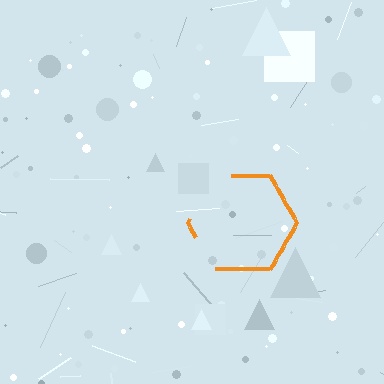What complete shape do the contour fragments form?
The contour fragments form a hexagon.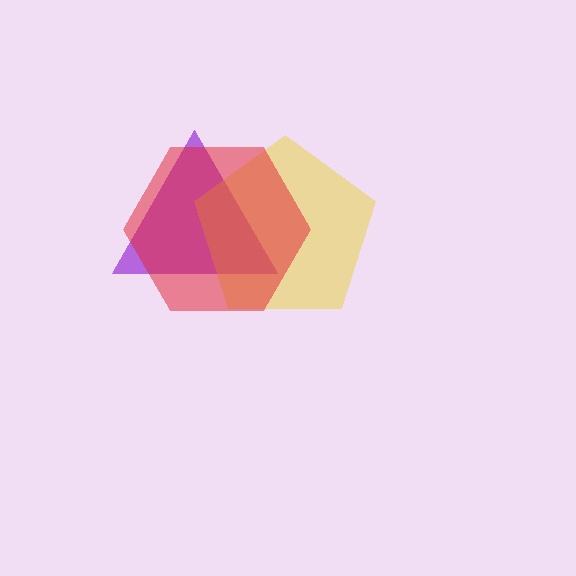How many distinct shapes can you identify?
There are 3 distinct shapes: a purple triangle, a yellow pentagon, a red hexagon.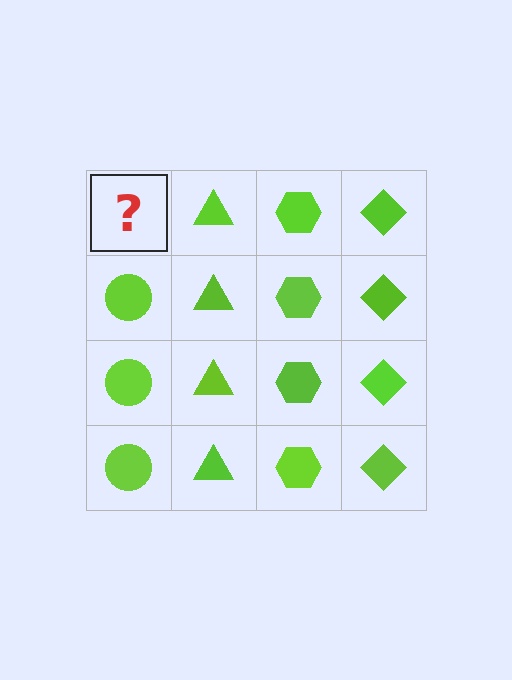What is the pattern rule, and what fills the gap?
The rule is that each column has a consistent shape. The gap should be filled with a lime circle.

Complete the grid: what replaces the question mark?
The question mark should be replaced with a lime circle.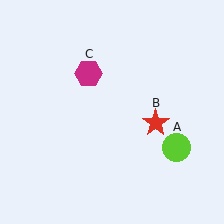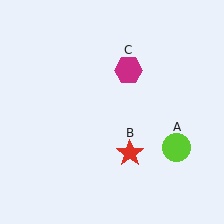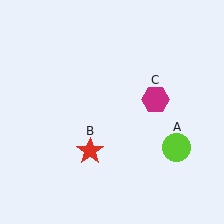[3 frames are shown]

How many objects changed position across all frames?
2 objects changed position: red star (object B), magenta hexagon (object C).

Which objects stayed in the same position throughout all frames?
Lime circle (object A) remained stationary.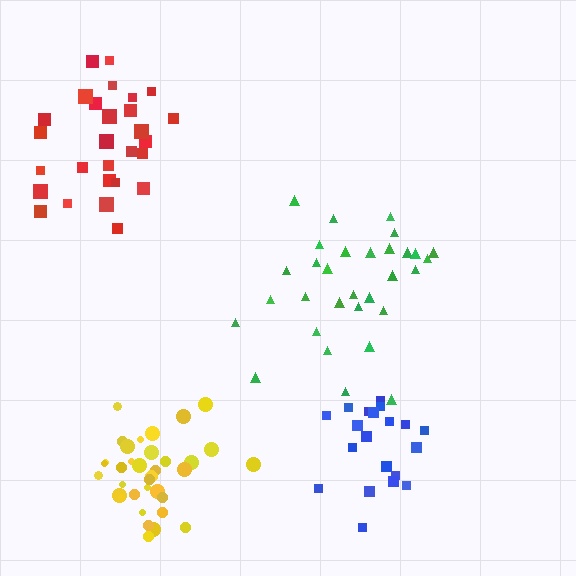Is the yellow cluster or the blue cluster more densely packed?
Yellow.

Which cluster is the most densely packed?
Yellow.